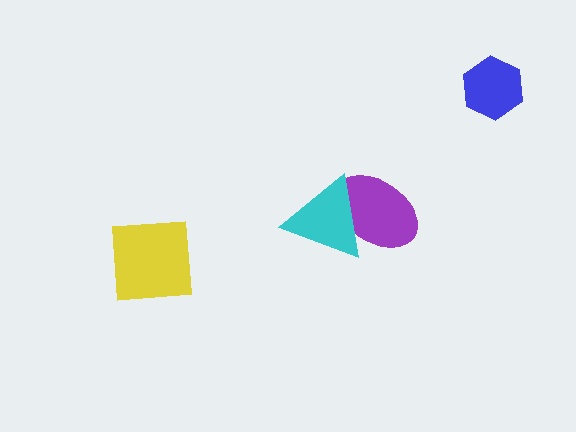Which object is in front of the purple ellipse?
The cyan triangle is in front of the purple ellipse.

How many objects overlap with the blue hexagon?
0 objects overlap with the blue hexagon.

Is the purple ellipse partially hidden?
Yes, it is partially covered by another shape.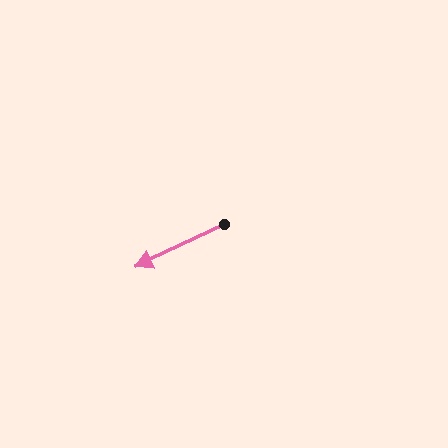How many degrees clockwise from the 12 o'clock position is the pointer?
Approximately 244 degrees.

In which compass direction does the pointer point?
Southwest.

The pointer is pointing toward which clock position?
Roughly 8 o'clock.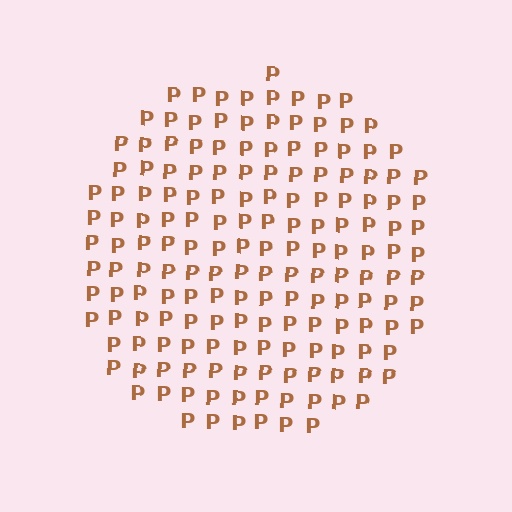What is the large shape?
The large shape is a circle.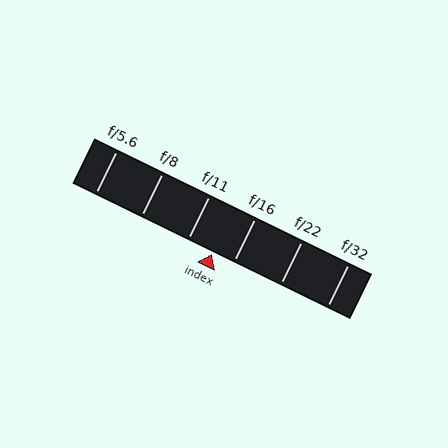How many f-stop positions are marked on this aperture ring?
There are 6 f-stop positions marked.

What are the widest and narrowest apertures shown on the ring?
The widest aperture shown is f/5.6 and the narrowest is f/32.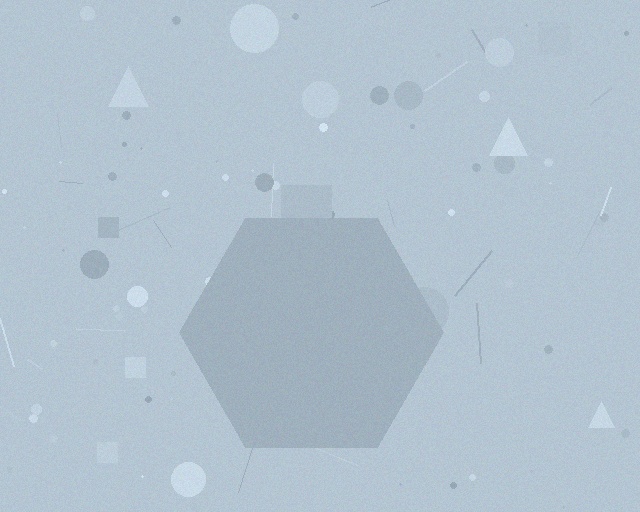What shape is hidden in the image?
A hexagon is hidden in the image.